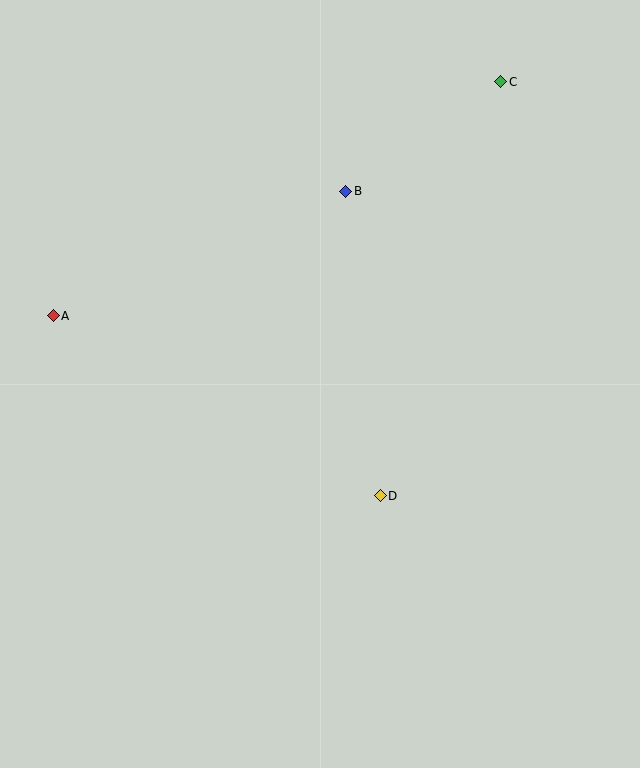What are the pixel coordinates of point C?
Point C is at (501, 82).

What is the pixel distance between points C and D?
The distance between C and D is 431 pixels.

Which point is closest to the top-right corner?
Point C is closest to the top-right corner.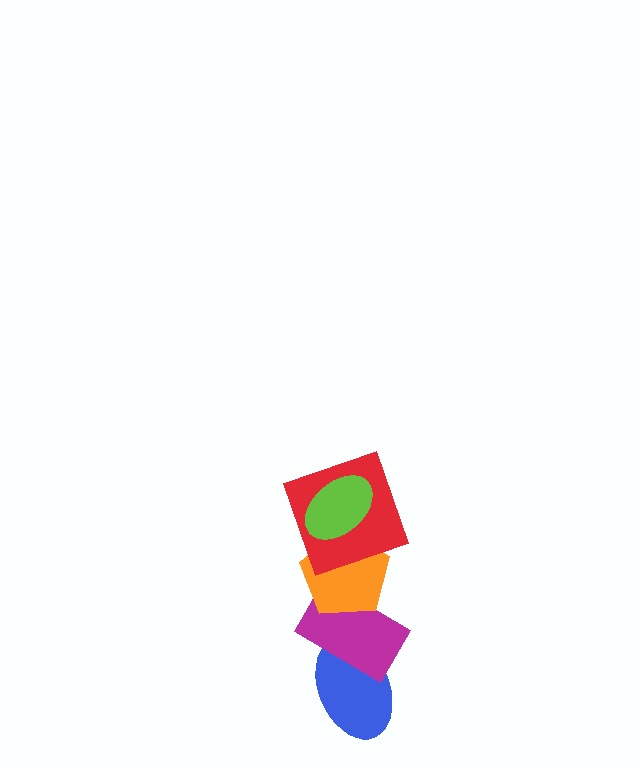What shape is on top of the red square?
The lime ellipse is on top of the red square.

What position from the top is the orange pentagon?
The orange pentagon is 3rd from the top.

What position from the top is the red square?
The red square is 2nd from the top.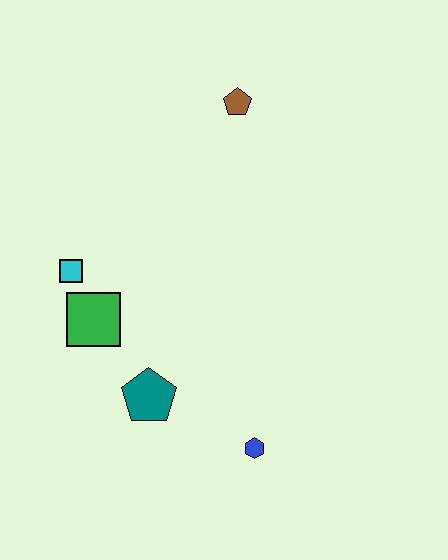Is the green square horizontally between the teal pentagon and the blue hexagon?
No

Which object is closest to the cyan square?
The green square is closest to the cyan square.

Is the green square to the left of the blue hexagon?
Yes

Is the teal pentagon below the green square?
Yes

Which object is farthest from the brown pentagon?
The blue hexagon is farthest from the brown pentagon.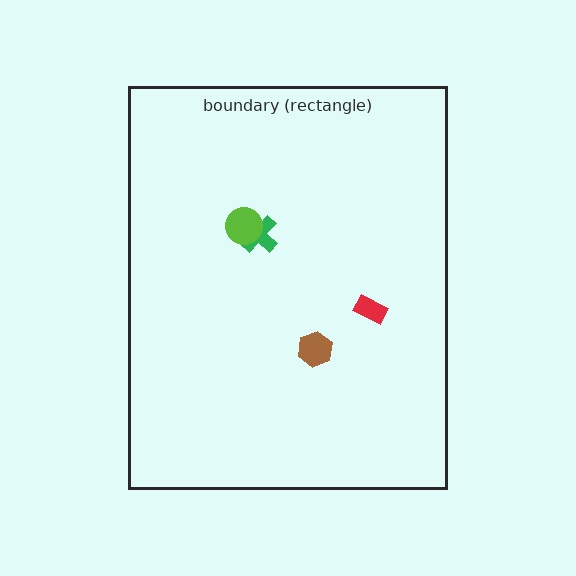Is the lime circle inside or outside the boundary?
Inside.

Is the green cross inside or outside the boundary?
Inside.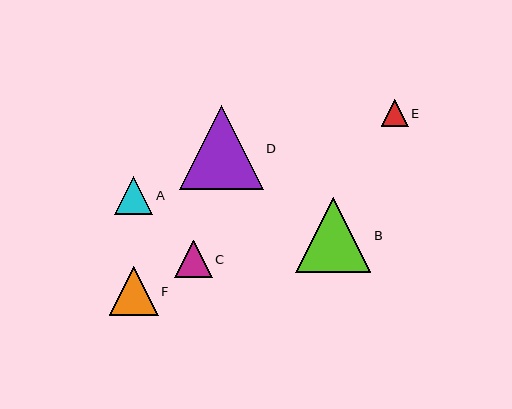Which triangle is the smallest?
Triangle E is the smallest with a size of approximately 27 pixels.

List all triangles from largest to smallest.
From largest to smallest: D, B, F, A, C, E.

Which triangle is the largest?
Triangle D is the largest with a size of approximately 84 pixels.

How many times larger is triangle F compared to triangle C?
Triangle F is approximately 1.3 times the size of triangle C.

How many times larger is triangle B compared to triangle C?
Triangle B is approximately 2.0 times the size of triangle C.